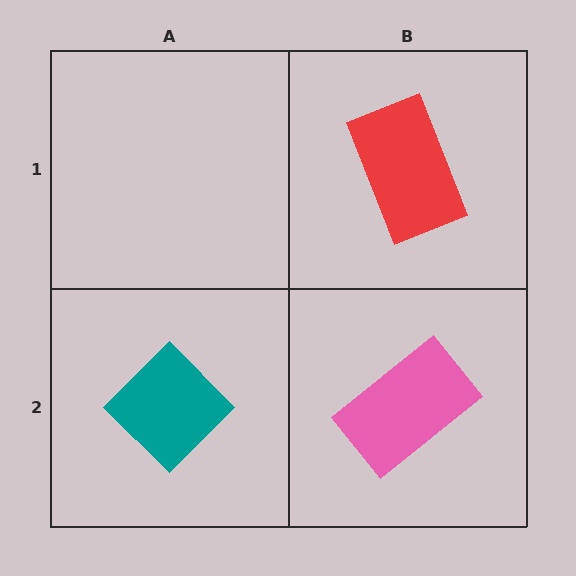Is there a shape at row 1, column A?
No, that cell is empty.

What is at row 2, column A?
A teal diamond.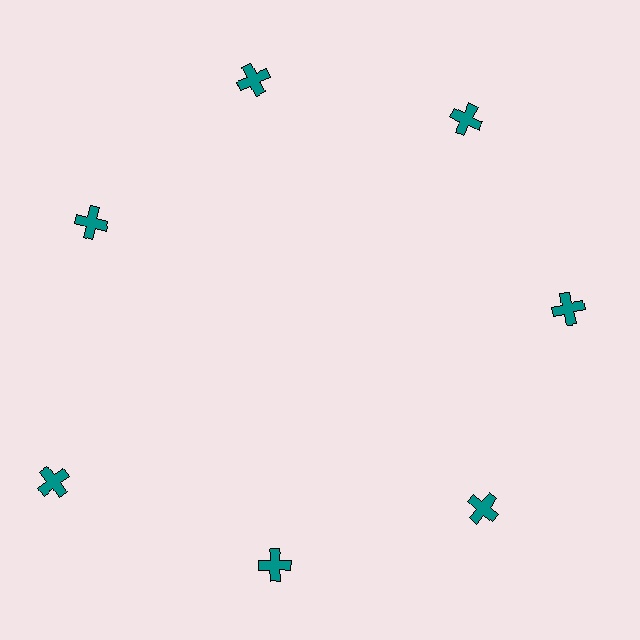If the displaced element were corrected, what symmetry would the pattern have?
It would have 7-fold rotational symmetry — the pattern would map onto itself every 51 degrees.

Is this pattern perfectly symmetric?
No. The 7 teal crosses are arranged in a ring, but one element near the 8 o'clock position is pushed outward from the center, breaking the 7-fold rotational symmetry.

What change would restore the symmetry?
The symmetry would be restored by moving it inward, back onto the ring so that all 7 crosses sit at equal angles and equal distance from the center.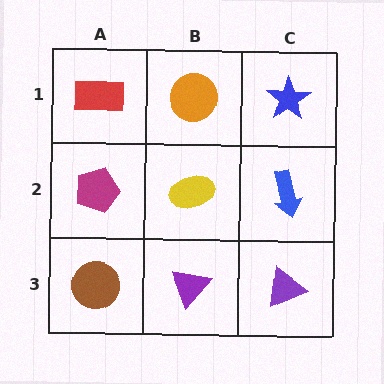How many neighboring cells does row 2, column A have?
3.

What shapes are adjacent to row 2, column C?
A blue star (row 1, column C), a purple triangle (row 3, column C), a yellow ellipse (row 2, column B).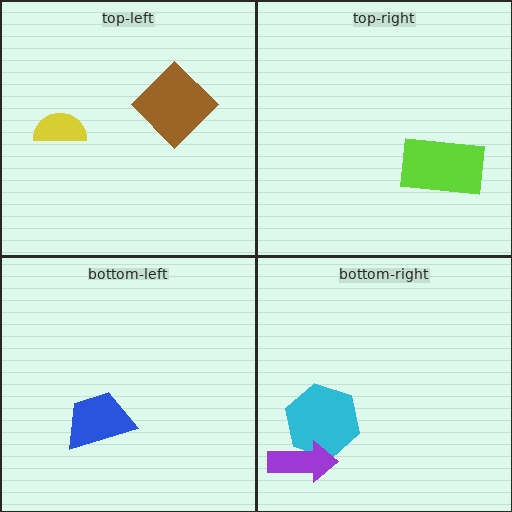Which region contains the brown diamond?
The top-left region.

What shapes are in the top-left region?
The brown diamond, the yellow semicircle.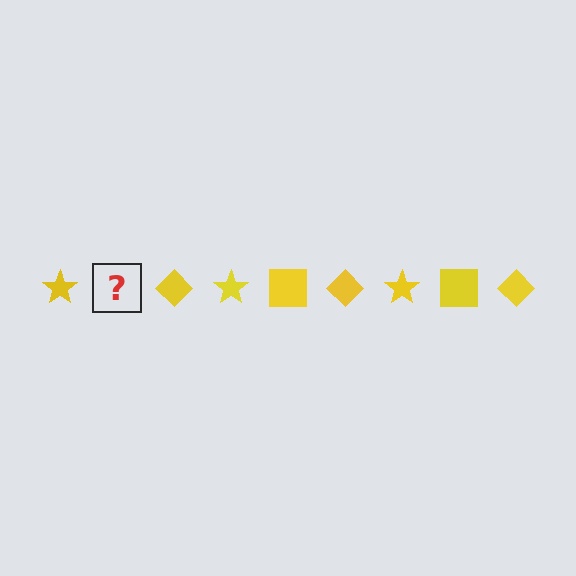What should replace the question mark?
The question mark should be replaced with a yellow square.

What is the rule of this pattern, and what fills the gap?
The rule is that the pattern cycles through star, square, diamond shapes in yellow. The gap should be filled with a yellow square.